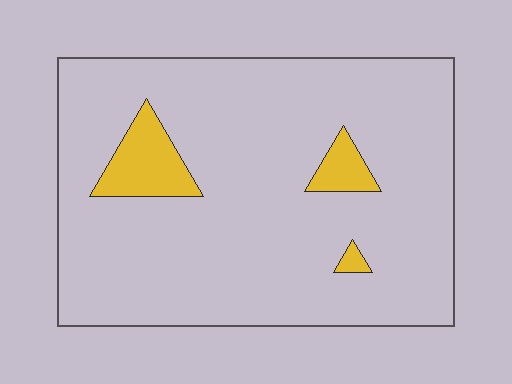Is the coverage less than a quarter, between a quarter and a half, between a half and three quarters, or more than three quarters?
Less than a quarter.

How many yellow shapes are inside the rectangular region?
3.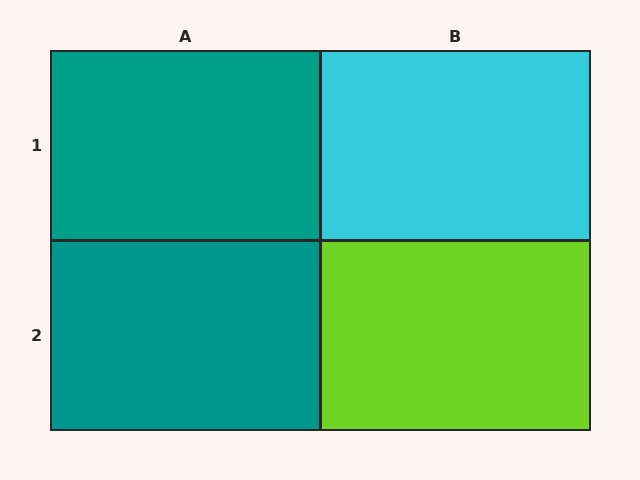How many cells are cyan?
1 cell is cyan.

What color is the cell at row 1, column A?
Teal.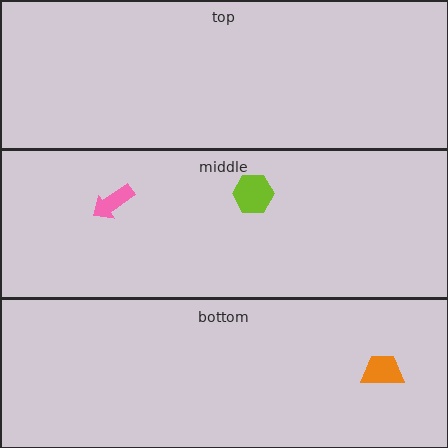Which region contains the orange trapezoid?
The bottom region.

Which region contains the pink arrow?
The middle region.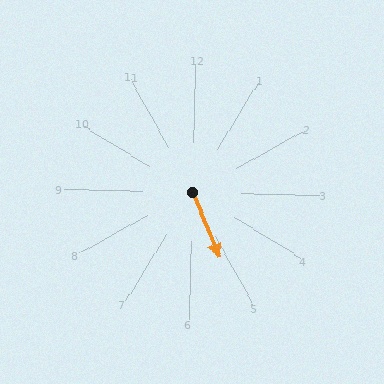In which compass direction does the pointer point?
Southeast.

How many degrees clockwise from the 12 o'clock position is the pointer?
Approximately 156 degrees.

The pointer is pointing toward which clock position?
Roughly 5 o'clock.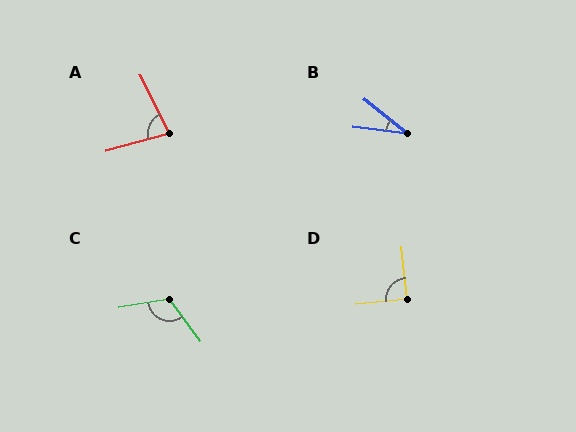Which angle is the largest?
C, at approximately 117 degrees.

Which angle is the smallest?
B, at approximately 32 degrees.